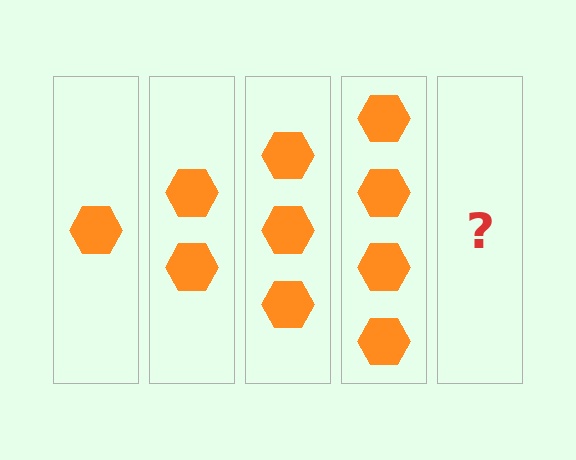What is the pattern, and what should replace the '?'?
The pattern is that each step adds one more hexagon. The '?' should be 5 hexagons.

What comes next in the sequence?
The next element should be 5 hexagons.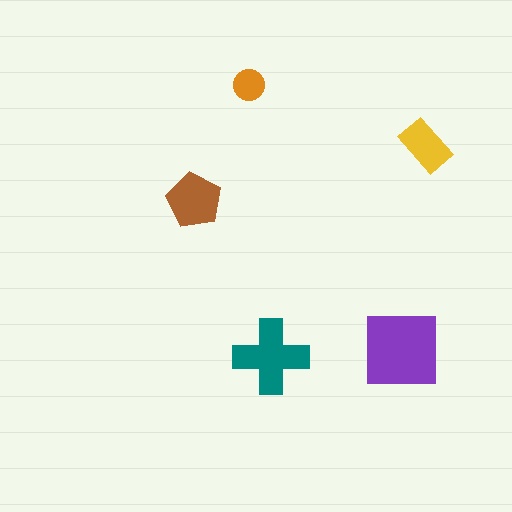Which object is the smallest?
The orange circle.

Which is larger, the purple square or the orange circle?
The purple square.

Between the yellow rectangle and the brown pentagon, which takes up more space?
The brown pentagon.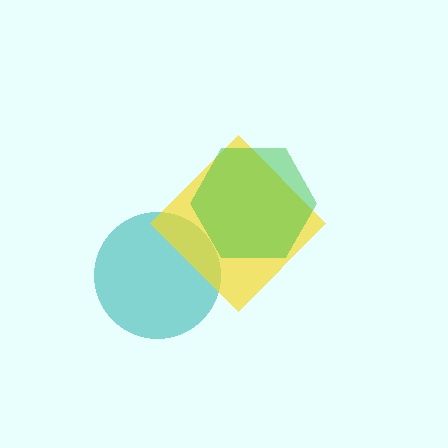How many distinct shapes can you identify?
There are 3 distinct shapes: a teal circle, a yellow diamond, a green hexagon.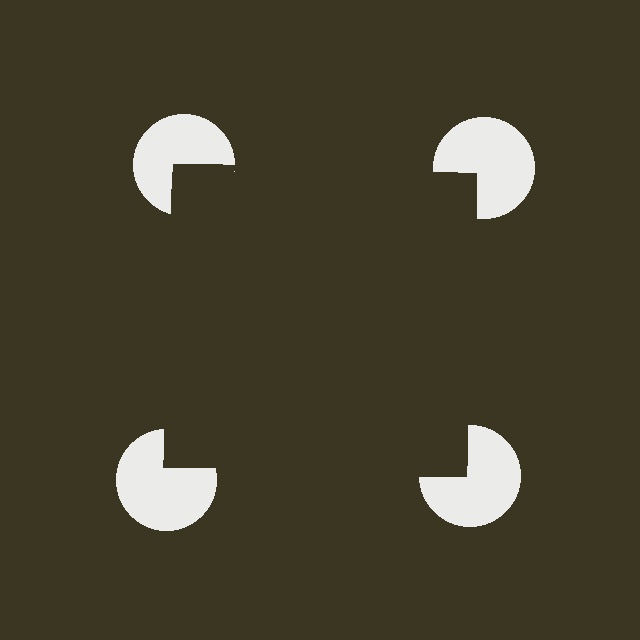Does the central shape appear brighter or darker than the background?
It typically appears slightly darker than the background, even though no actual brightness change is drawn.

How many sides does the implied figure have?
4 sides.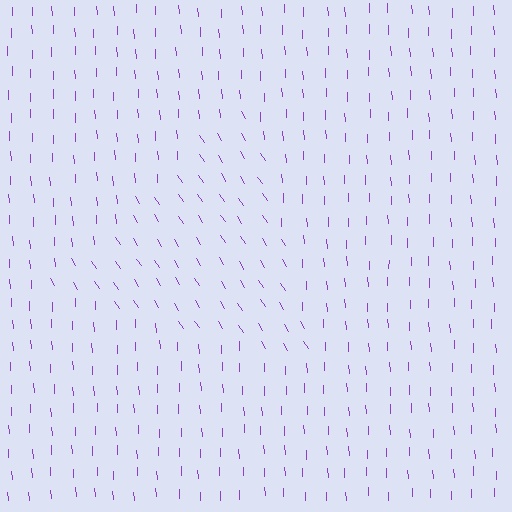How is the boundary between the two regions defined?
The boundary is defined purely by a change in line orientation (approximately 30 degrees difference). All lines are the same color and thickness.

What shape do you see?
I see a triangle.